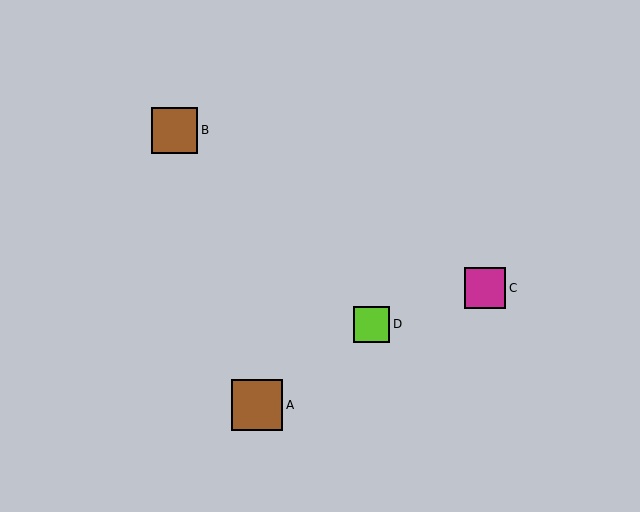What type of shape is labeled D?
Shape D is a lime square.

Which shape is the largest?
The brown square (labeled A) is the largest.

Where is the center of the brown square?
The center of the brown square is at (175, 130).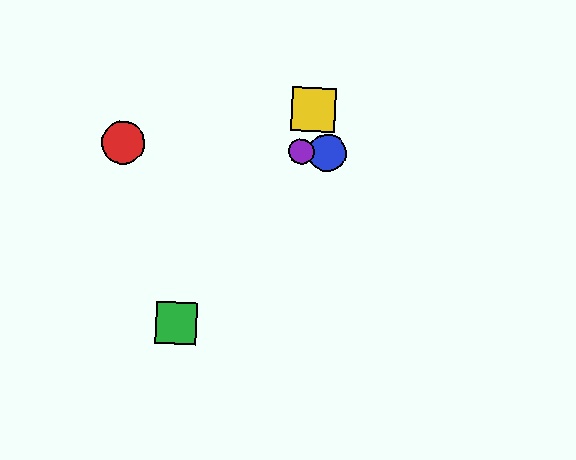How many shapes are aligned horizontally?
3 shapes (the red circle, the blue circle, the purple circle) are aligned horizontally.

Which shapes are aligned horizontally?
The red circle, the blue circle, the purple circle are aligned horizontally.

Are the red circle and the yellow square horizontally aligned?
No, the red circle is at y≈143 and the yellow square is at y≈110.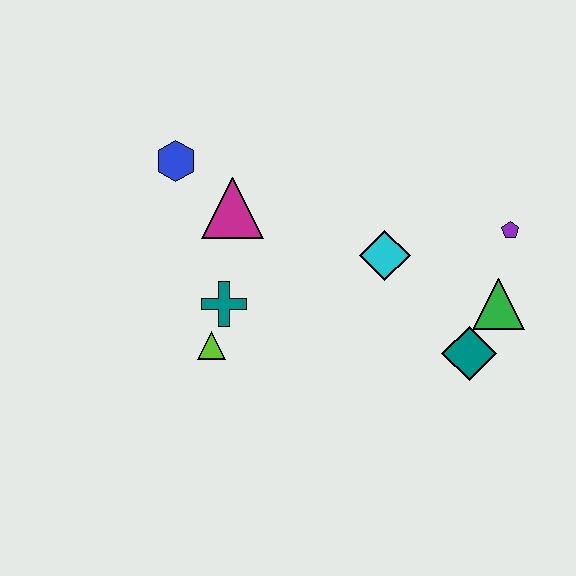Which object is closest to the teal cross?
The lime triangle is closest to the teal cross.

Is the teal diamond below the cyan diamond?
Yes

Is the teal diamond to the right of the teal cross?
Yes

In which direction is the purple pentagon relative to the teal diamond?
The purple pentagon is above the teal diamond.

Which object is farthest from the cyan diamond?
The blue hexagon is farthest from the cyan diamond.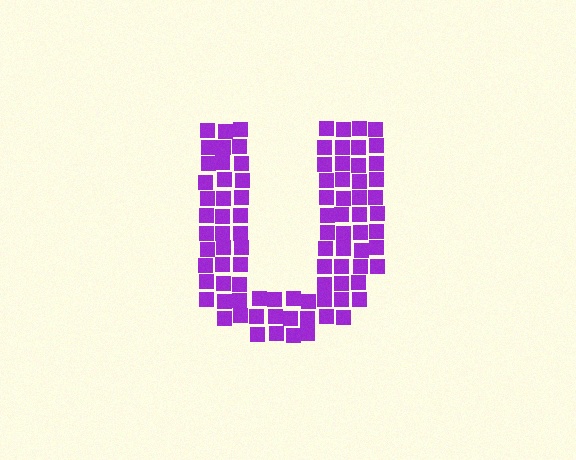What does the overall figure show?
The overall figure shows the letter U.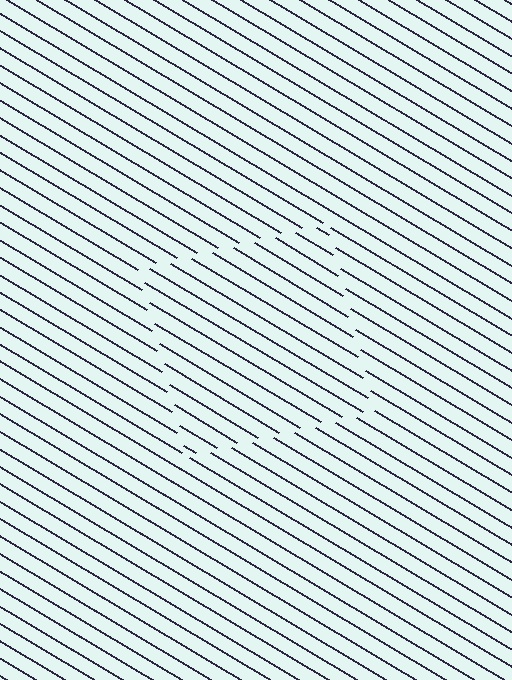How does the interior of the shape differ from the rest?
The interior of the shape contains the same grating, shifted by half a period — the contour is defined by the phase discontinuity where line-ends from the inner and outer gratings abut.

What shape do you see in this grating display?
An illusory square. The interior of the shape contains the same grating, shifted by half a period — the contour is defined by the phase discontinuity where line-ends from the inner and outer gratings abut.